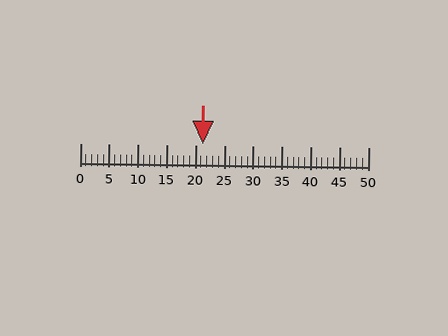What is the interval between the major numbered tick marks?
The major tick marks are spaced 5 units apart.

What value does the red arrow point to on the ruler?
The red arrow points to approximately 21.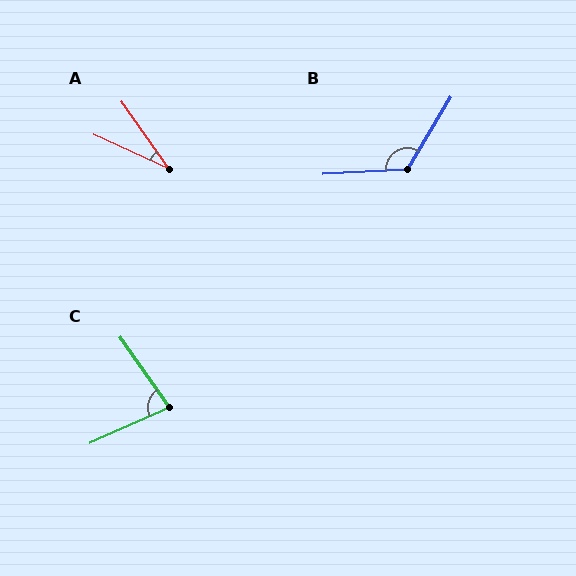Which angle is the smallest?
A, at approximately 30 degrees.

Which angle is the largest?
B, at approximately 124 degrees.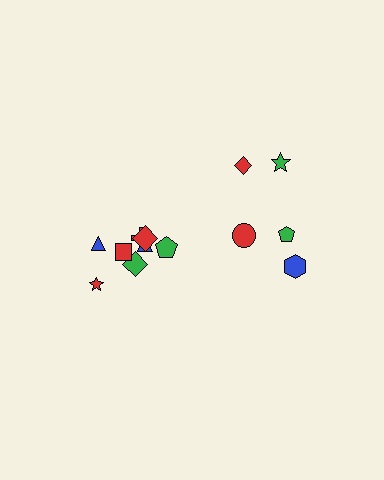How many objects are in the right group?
There are 5 objects.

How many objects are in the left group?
There are 8 objects.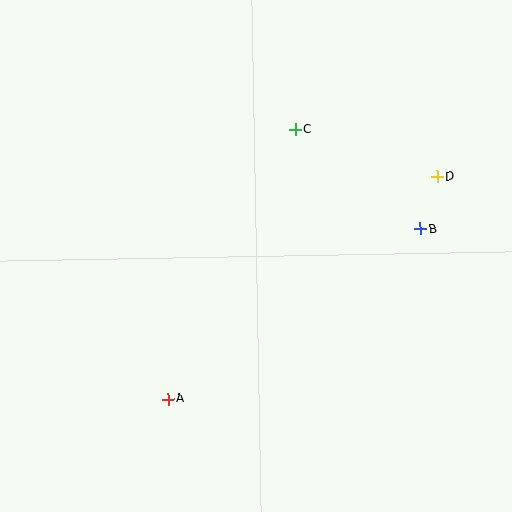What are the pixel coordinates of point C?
Point C is at (295, 129).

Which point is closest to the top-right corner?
Point D is closest to the top-right corner.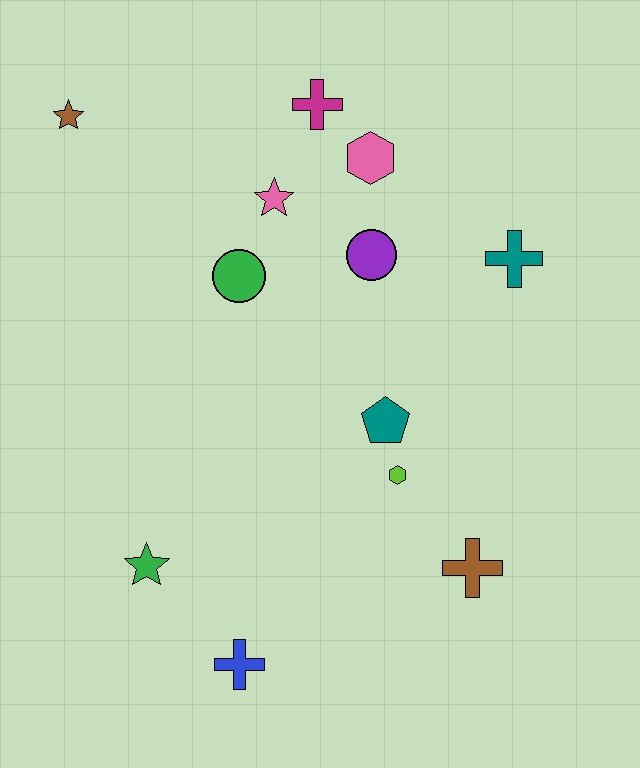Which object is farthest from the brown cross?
The brown star is farthest from the brown cross.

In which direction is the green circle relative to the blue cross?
The green circle is above the blue cross.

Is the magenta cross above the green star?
Yes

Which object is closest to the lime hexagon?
The teal pentagon is closest to the lime hexagon.